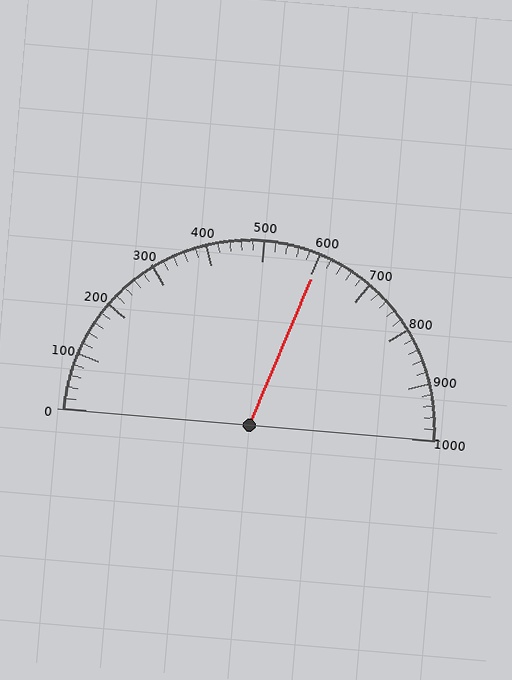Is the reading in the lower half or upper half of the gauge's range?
The reading is in the upper half of the range (0 to 1000).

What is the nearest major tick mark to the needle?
The nearest major tick mark is 600.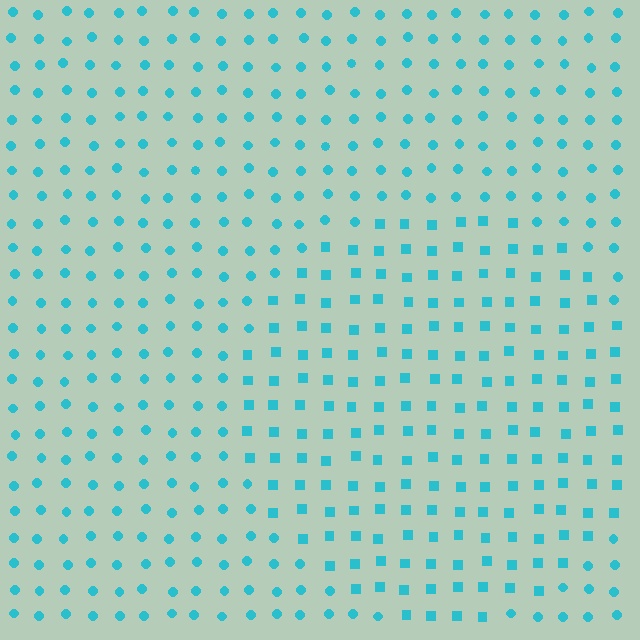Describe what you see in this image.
The image is filled with small cyan elements arranged in a uniform grid. A circle-shaped region contains squares, while the surrounding area contains circles. The boundary is defined purely by the change in element shape.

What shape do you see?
I see a circle.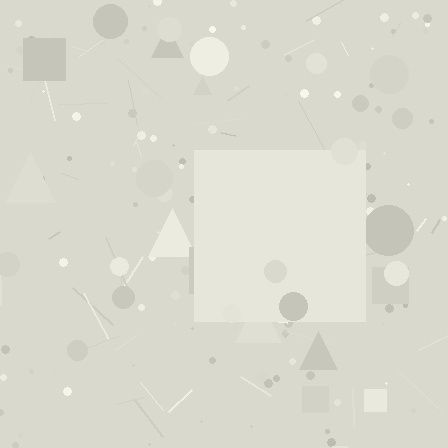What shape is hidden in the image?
A square is hidden in the image.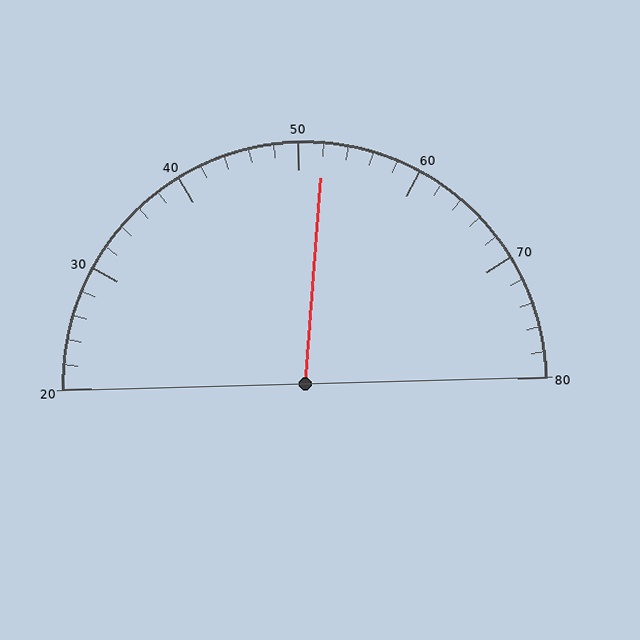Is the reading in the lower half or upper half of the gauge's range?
The reading is in the upper half of the range (20 to 80).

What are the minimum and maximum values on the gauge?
The gauge ranges from 20 to 80.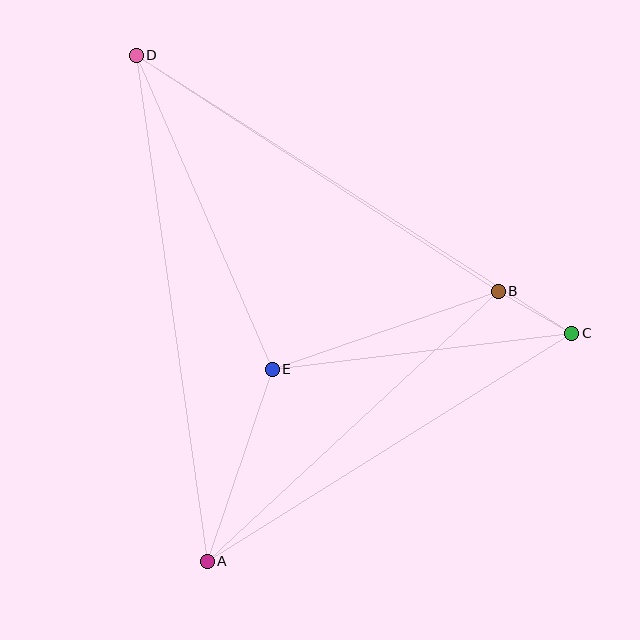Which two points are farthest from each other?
Points C and D are farthest from each other.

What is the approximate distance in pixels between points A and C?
The distance between A and C is approximately 430 pixels.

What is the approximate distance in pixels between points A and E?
The distance between A and E is approximately 203 pixels.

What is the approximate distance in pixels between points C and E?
The distance between C and E is approximately 301 pixels.